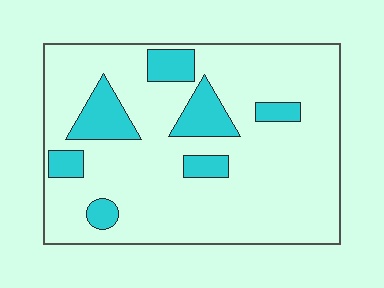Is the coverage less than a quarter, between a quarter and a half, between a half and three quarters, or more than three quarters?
Less than a quarter.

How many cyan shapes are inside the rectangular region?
7.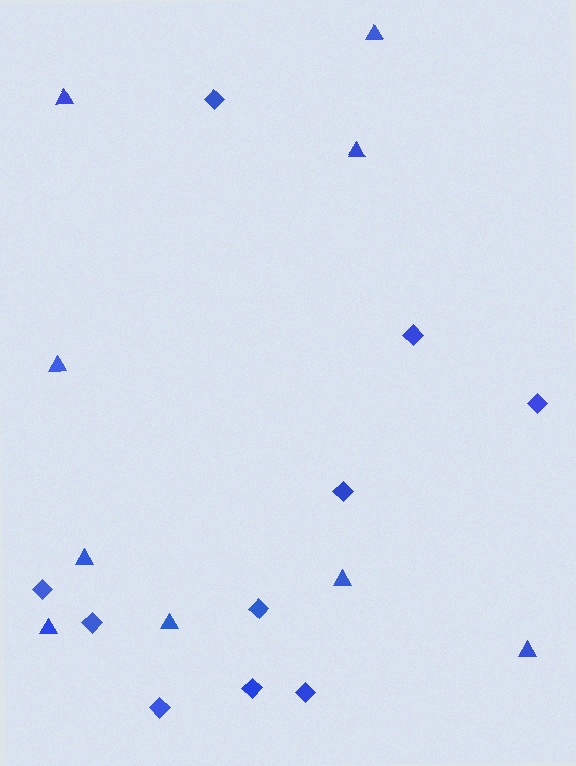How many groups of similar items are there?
There are 2 groups: one group of diamonds (10) and one group of triangles (9).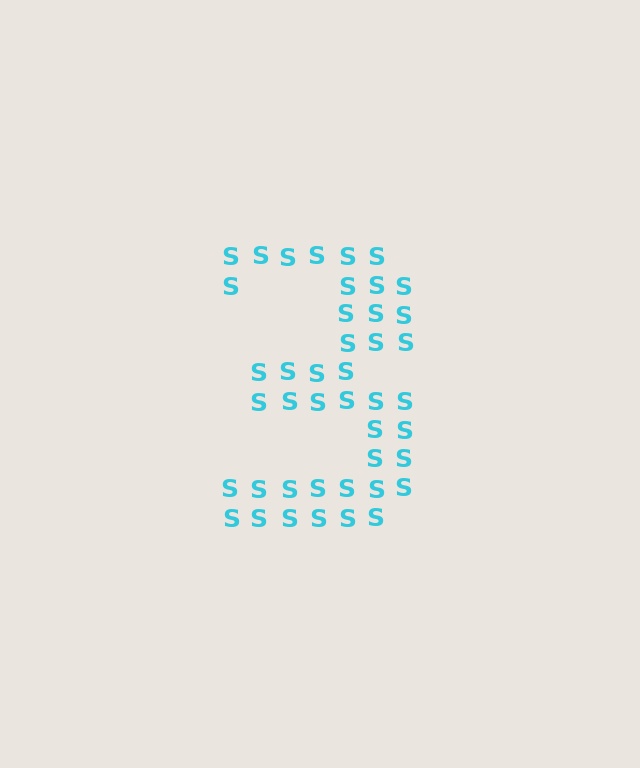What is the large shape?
The large shape is the digit 3.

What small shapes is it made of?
It is made of small letter S's.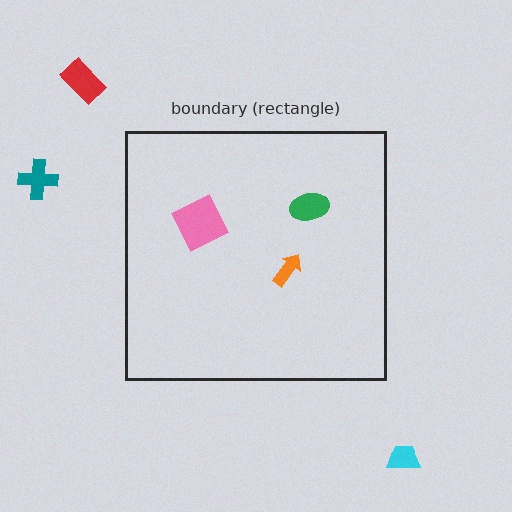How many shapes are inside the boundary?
3 inside, 3 outside.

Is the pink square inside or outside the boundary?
Inside.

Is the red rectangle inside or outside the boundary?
Outside.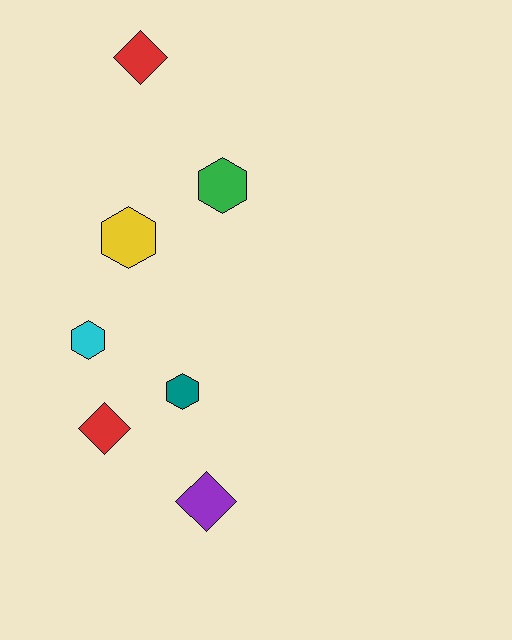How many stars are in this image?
There are no stars.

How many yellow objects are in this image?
There is 1 yellow object.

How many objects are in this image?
There are 7 objects.